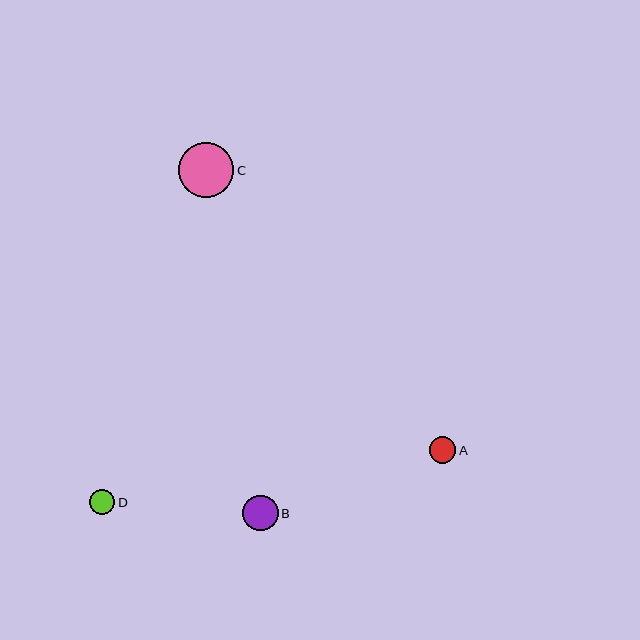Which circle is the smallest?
Circle D is the smallest with a size of approximately 25 pixels.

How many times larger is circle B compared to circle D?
Circle B is approximately 1.4 times the size of circle D.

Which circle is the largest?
Circle C is the largest with a size of approximately 55 pixels.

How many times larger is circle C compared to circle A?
Circle C is approximately 2.1 times the size of circle A.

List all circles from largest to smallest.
From largest to smallest: C, B, A, D.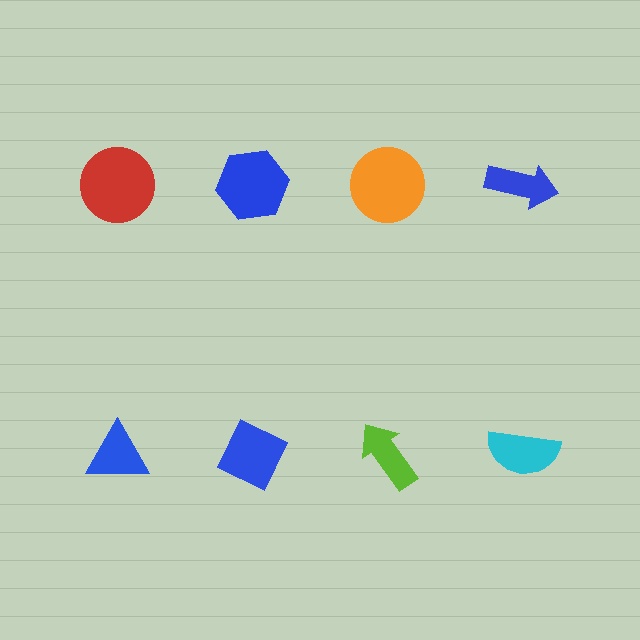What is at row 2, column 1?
A blue triangle.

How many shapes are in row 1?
4 shapes.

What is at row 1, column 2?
A blue hexagon.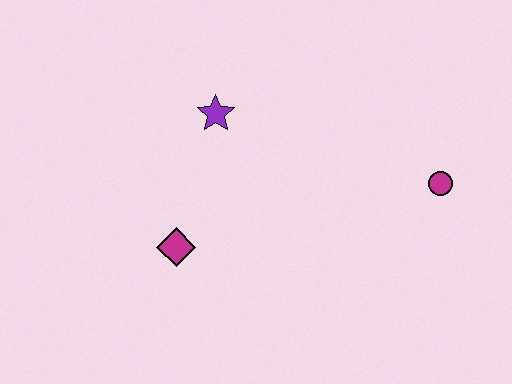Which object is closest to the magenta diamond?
The purple star is closest to the magenta diamond.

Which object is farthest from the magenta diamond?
The magenta circle is farthest from the magenta diamond.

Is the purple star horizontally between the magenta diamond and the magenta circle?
Yes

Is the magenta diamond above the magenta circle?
No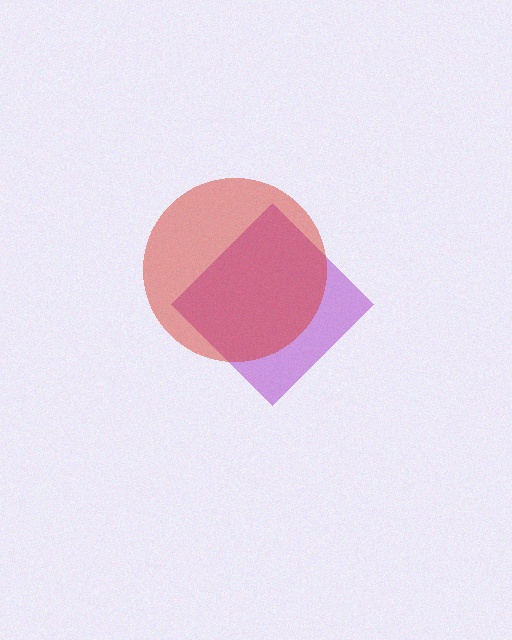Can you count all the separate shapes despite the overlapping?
Yes, there are 2 separate shapes.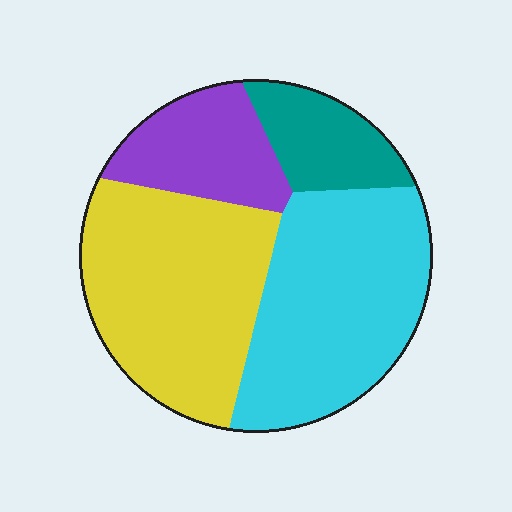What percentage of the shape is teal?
Teal takes up about one eighth (1/8) of the shape.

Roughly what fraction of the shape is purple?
Purple takes up less than a sixth of the shape.